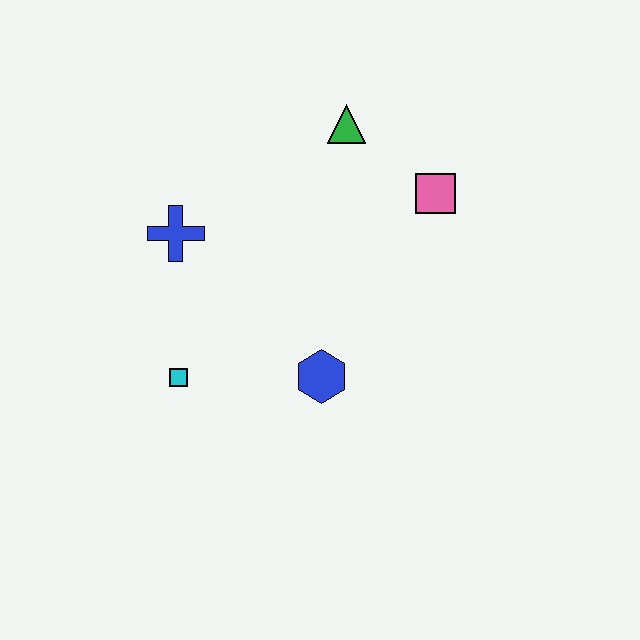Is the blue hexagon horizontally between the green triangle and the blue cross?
Yes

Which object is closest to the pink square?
The green triangle is closest to the pink square.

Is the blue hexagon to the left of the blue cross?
No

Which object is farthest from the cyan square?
The pink square is farthest from the cyan square.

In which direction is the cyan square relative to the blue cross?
The cyan square is below the blue cross.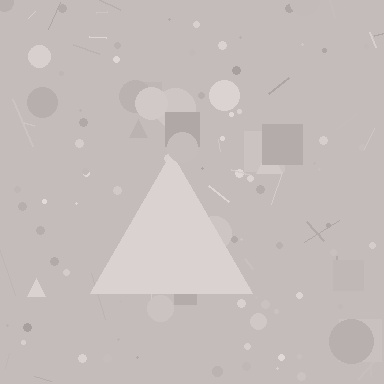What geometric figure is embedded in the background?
A triangle is embedded in the background.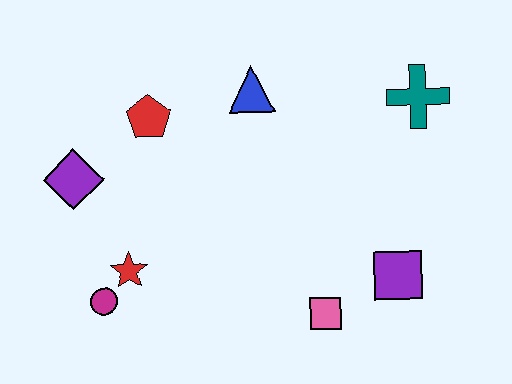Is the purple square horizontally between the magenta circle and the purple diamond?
No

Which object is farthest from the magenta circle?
The teal cross is farthest from the magenta circle.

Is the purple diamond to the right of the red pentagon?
No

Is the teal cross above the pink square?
Yes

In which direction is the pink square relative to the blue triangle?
The pink square is below the blue triangle.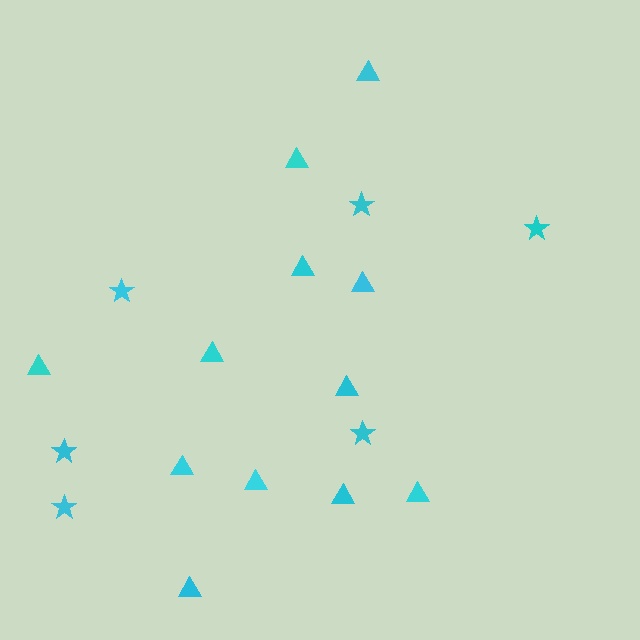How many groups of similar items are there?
There are 2 groups: one group of stars (6) and one group of triangles (12).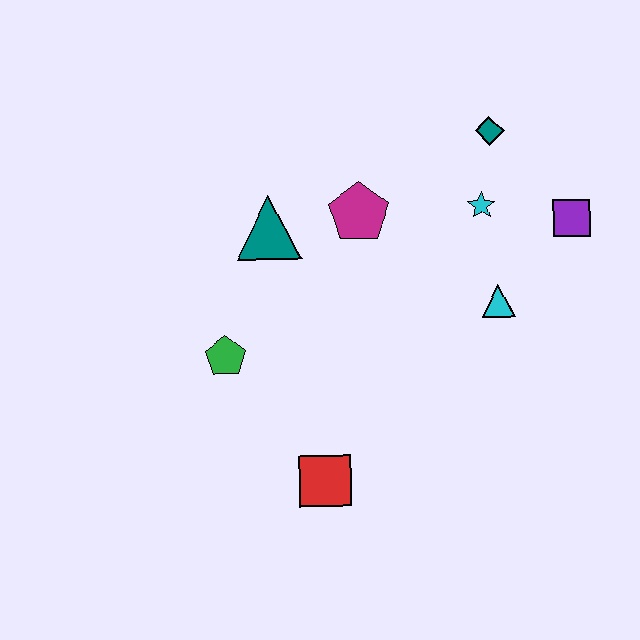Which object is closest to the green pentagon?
The teal triangle is closest to the green pentagon.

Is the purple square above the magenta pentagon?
No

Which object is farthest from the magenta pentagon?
The red square is farthest from the magenta pentagon.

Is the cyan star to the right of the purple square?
No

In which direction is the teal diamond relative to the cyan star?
The teal diamond is above the cyan star.